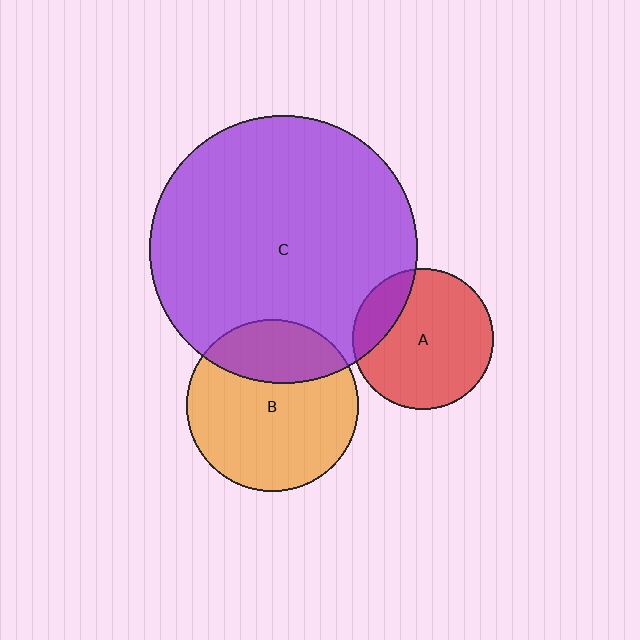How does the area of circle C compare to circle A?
Approximately 3.6 times.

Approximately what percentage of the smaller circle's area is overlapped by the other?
Approximately 30%.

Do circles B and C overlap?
Yes.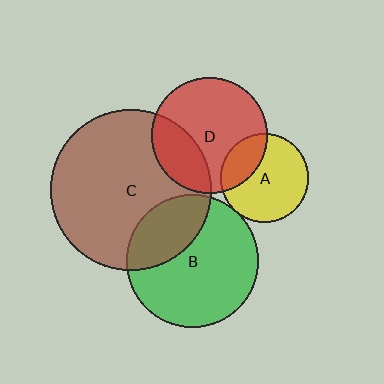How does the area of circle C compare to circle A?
Approximately 3.3 times.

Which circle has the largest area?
Circle C (brown).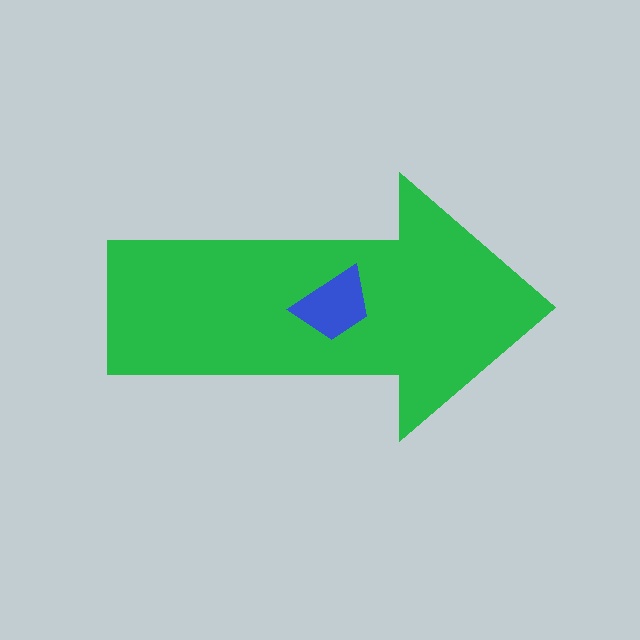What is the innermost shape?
The blue trapezoid.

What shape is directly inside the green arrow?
The blue trapezoid.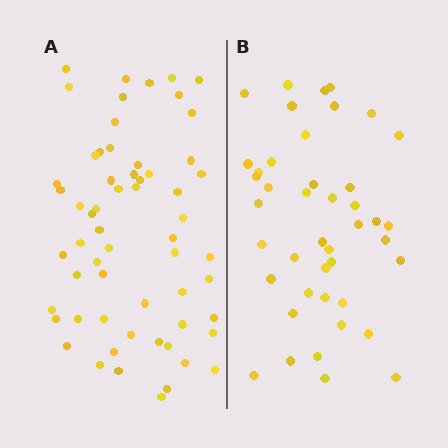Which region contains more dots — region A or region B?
Region A (the left region) has more dots.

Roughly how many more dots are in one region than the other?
Region A has approximately 15 more dots than region B.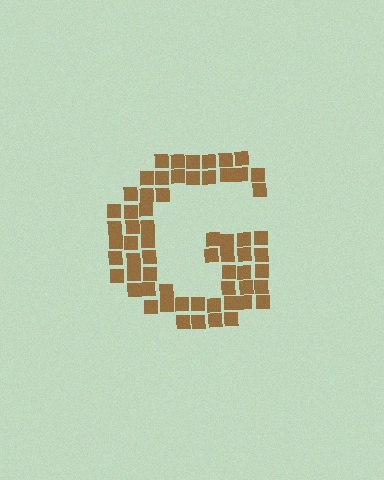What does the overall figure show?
The overall figure shows the letter G.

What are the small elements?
The small elements are squares.